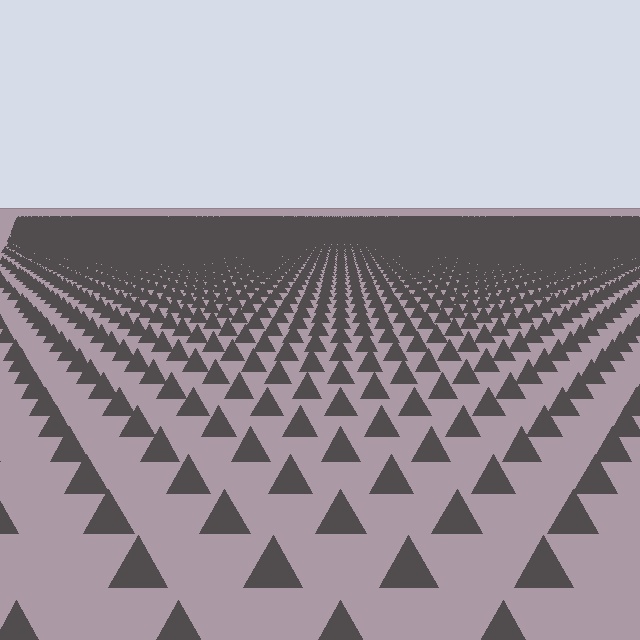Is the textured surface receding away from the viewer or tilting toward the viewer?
The surface is receding away from the viewer. Texture elements get smaller and denser toward the top.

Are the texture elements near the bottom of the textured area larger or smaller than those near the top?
Larger. Near the bottom, elements are closer to the viewer and appear at a bigger on-screen size.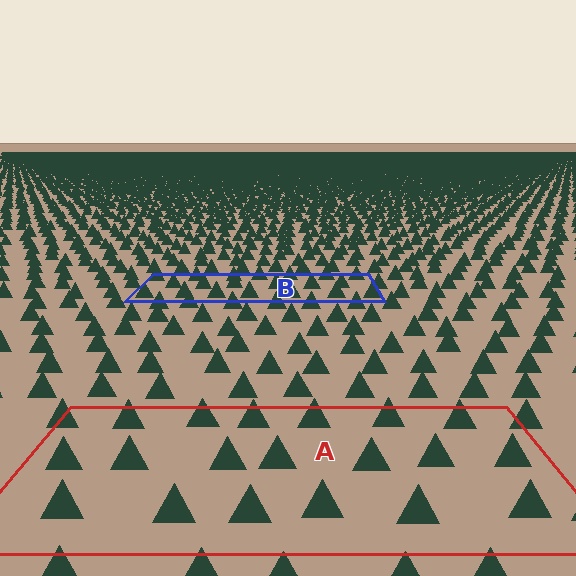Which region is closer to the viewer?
Region A is closer. The texture elements there are larger and more spread out.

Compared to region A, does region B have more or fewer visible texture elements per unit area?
Region B has more texture elements per unit area — they are packed more densely because it is farther away.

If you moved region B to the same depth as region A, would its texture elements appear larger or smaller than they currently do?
They would appear larger. At a closer depth, the same texture elements are projected at a bigger on-screen size.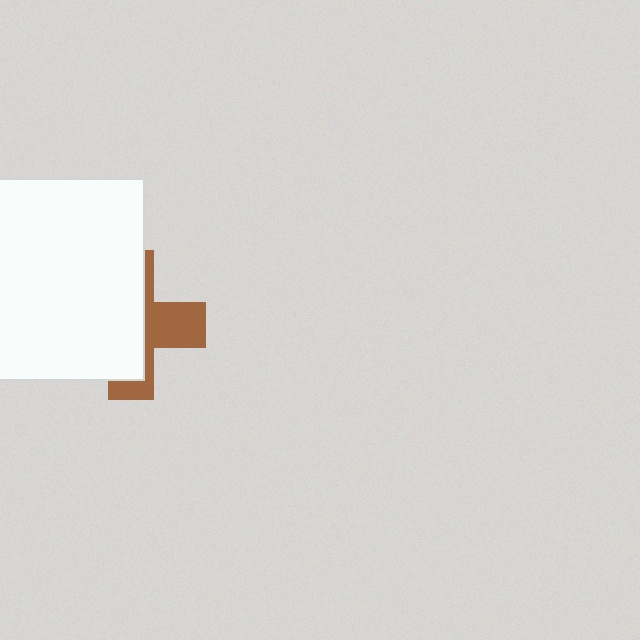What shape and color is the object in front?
The object in front is a white square.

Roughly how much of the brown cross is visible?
A small part of it is visible (roughly 37%).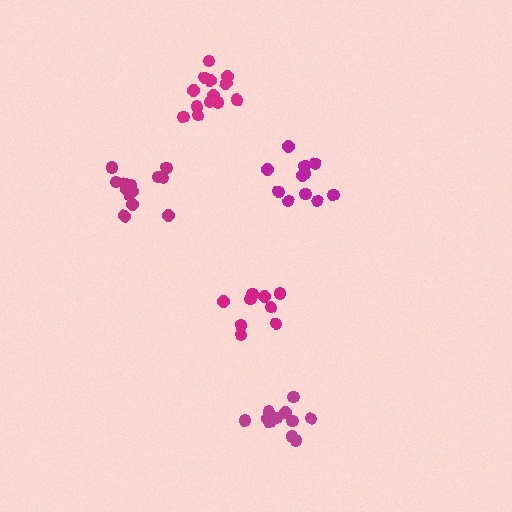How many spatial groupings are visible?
There are 5 spatial groupings.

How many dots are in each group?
Group 1: 11 dots, Group 2: 9 dots, Group 3: 13 dots, Group 4: 11 dots, Group 5: 13 dots (57 total).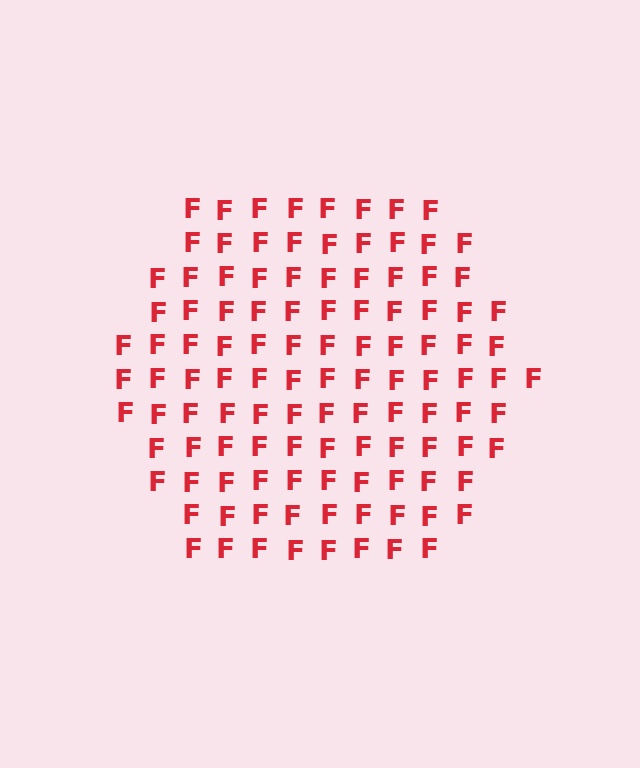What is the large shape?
The large shape is a hexagon.